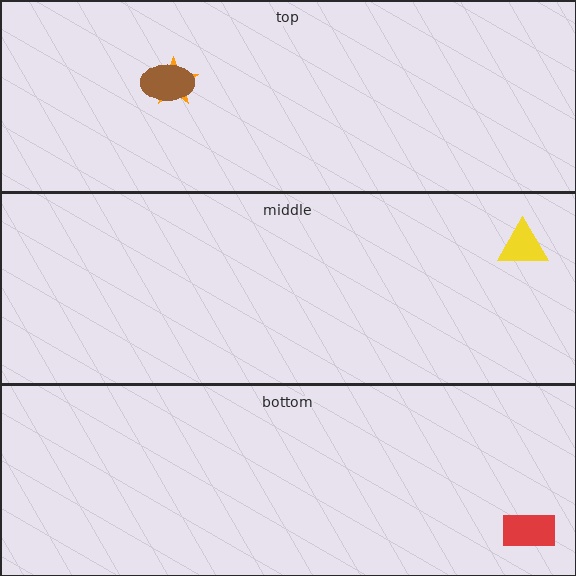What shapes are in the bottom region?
The red rectangle.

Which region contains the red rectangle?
The bottom region.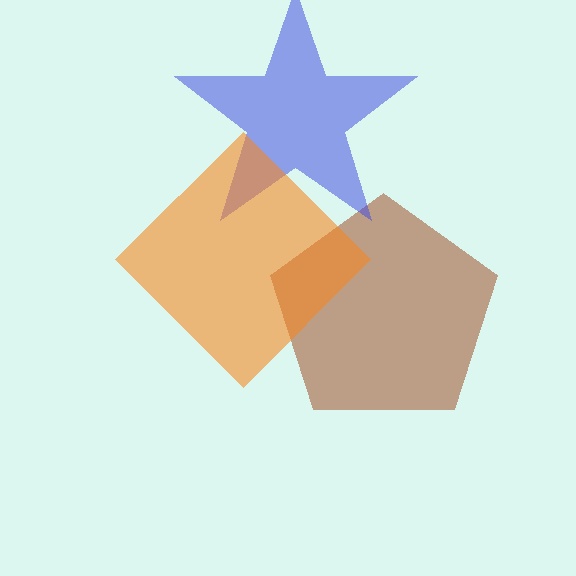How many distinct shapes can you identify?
There are 3 distinct shapes: a brown pentagon, a blue star, an orange diamond.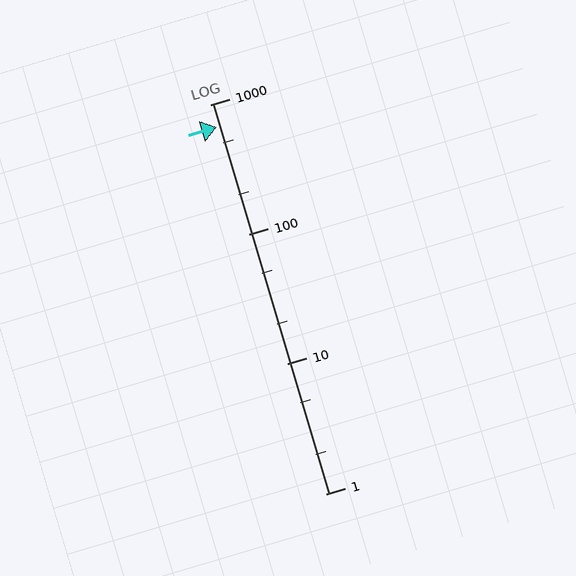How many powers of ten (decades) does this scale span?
The scale spans 3 decades, from 1 to 1000.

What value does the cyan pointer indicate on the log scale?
The pointer indicates approximately 670.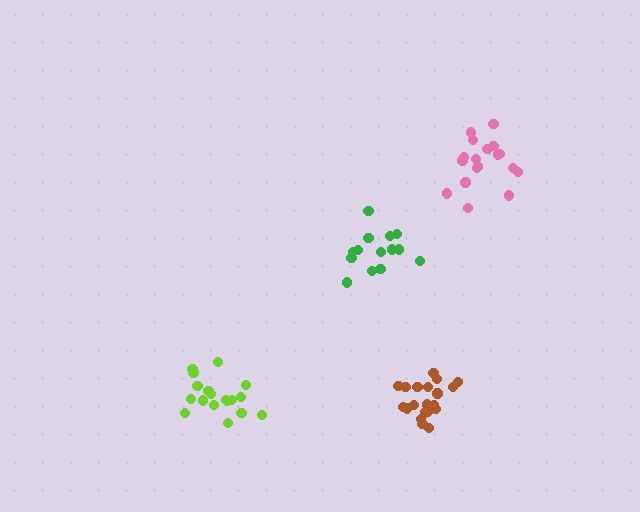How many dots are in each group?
Group 1: 20 dots, Group 2: 14 dots, Group 3: 18 dots, Group 4: 18 dots (70 total).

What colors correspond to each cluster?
The clusters are colored: brown, green, lime, pink.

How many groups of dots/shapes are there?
There are 4 groups.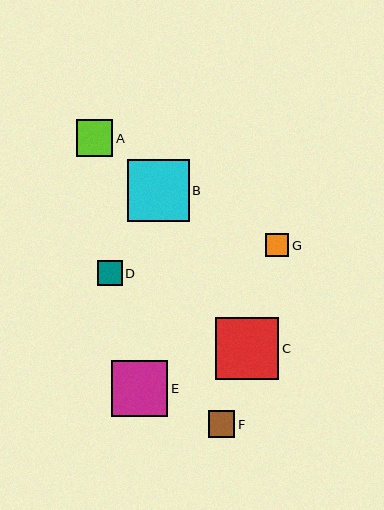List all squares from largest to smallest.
From largest to smallest: C, B, E, A, F, D, G.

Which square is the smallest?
Square G is the smallest with a size of approximately 23 pixels.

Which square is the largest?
Square C is the largest with a size of approximately 63 pixels.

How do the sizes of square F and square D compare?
Square F and square D are approximately the same size.